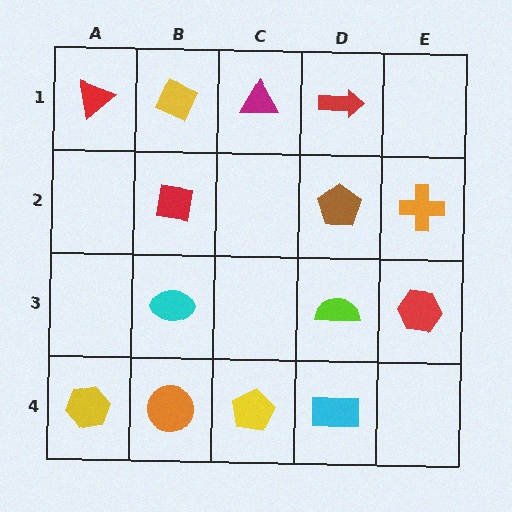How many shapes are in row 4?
4 shapes.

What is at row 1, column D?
A red arrow.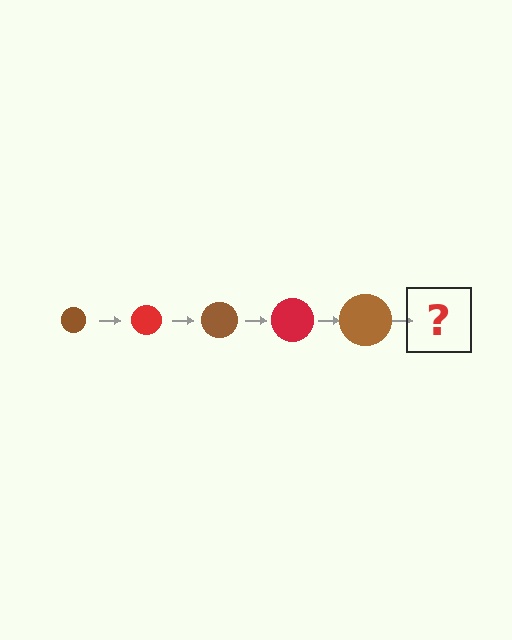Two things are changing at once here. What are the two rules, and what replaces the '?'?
The two rules are that the circle grows larger each step and the color cycles through brown and red. The '?' should be a red circle, larger than the previous one.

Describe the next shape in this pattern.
It should be a red circle, larger than the previous one.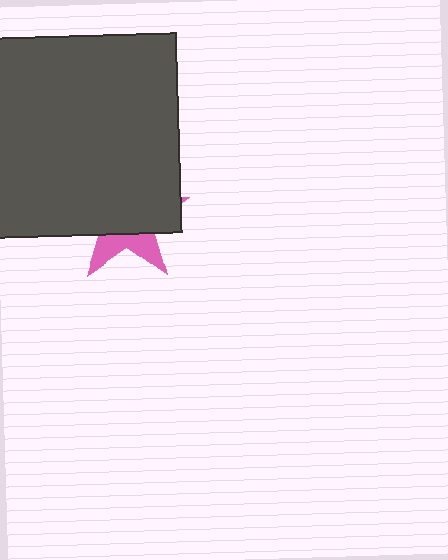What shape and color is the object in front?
The object in front is a dark gray rectangle.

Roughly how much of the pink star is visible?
A small part of it is visible (roughly 31%).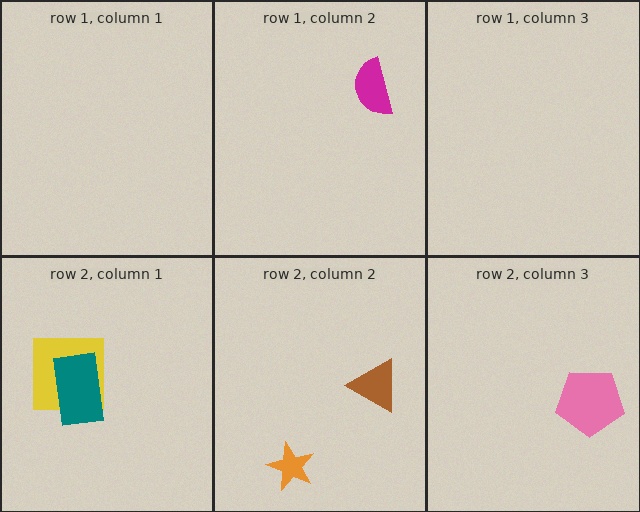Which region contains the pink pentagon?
The row 2, column 3 region.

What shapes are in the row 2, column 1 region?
The yellow square, the teal rectangle.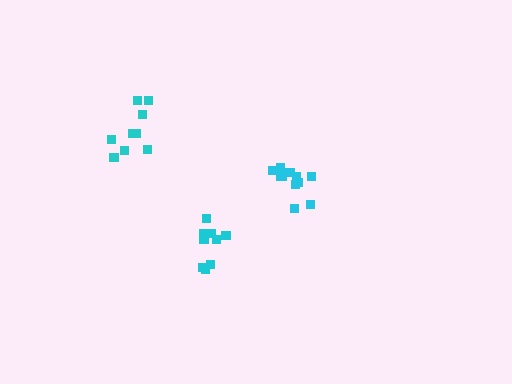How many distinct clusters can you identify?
There are 3 distinct clusters.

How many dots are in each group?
Group 1: 9 dots, Group 2: 9 dots, Group 3: 12 dots (30 total).